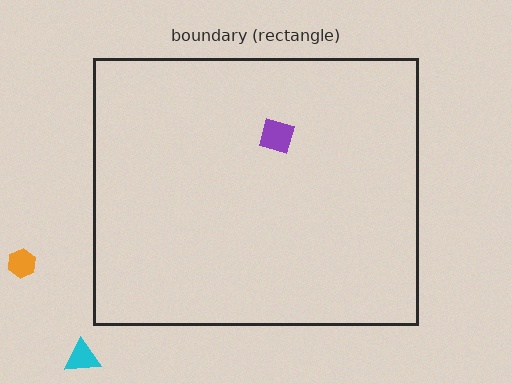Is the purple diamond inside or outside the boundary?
Inside.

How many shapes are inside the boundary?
1 inside, 2 outside.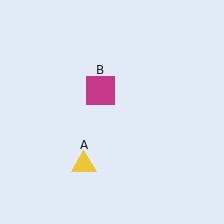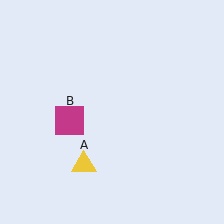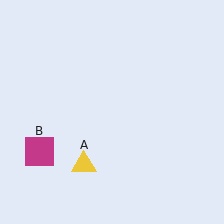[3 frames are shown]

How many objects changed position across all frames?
1 object changed position: magenta square (object B).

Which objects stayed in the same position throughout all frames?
Yellow triangle (object A) remained stationary.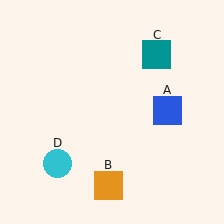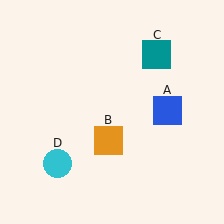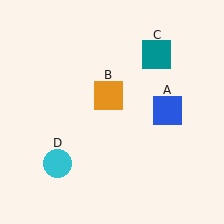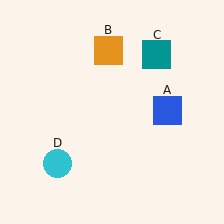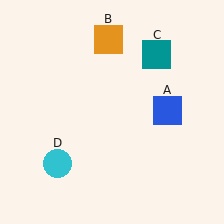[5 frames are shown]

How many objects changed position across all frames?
1 object changed position: orange square (object B).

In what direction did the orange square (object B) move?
The orange square (object B) moved up.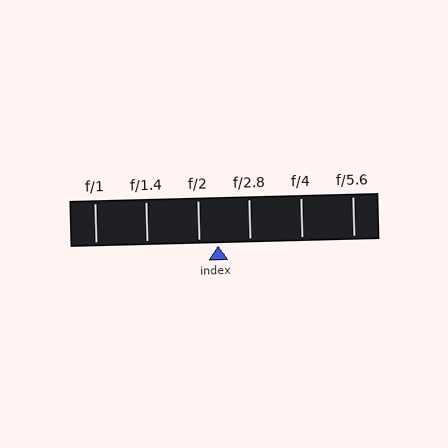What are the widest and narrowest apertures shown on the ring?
The widest aperture shown is f/1 and the narrowest is f/5.6.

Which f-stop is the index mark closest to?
The index mark is closest to f/2.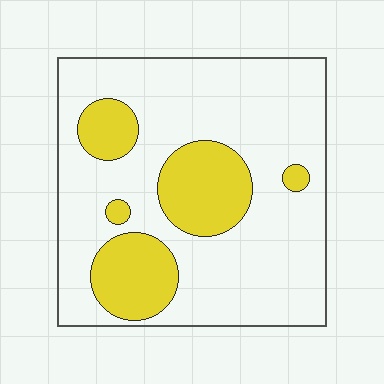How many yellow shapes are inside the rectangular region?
5.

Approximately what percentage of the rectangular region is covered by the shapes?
Approximately 25%.